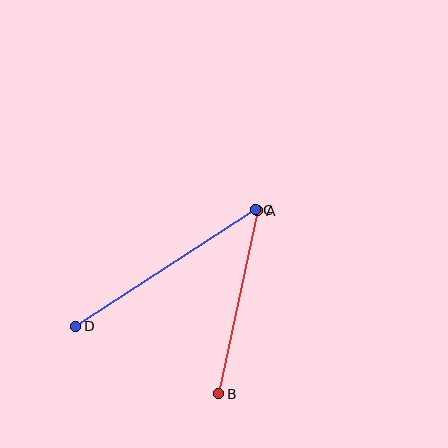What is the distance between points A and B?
The distance is approximately 187 pixels.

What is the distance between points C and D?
The distance is approximately 214 pixels.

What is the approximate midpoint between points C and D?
The midpoint is at approximately (165, 268) pixels.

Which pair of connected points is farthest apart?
Points C and D are farthest apart.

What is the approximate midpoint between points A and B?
The midpoint is at approximately (238, 302) pixels.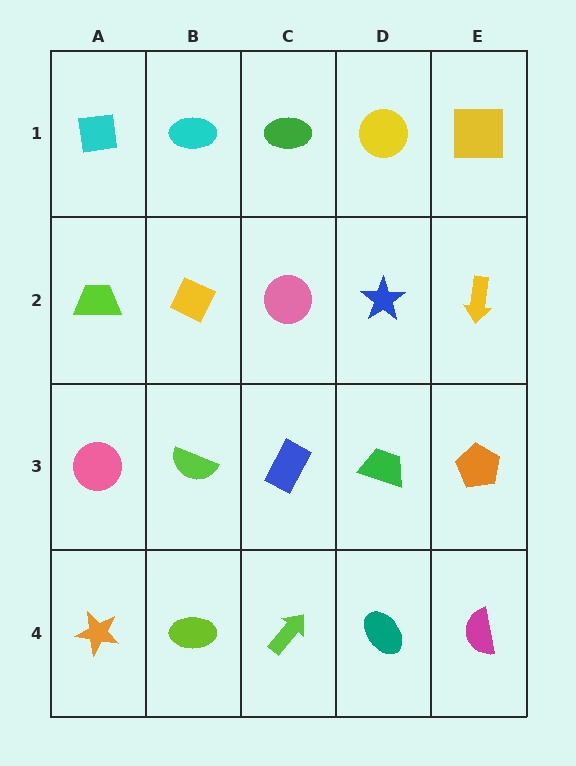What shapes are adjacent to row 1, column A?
A lime trapezoid (row 2, column A), a cyan ellipse (row 1, column B).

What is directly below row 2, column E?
An orange pentagon.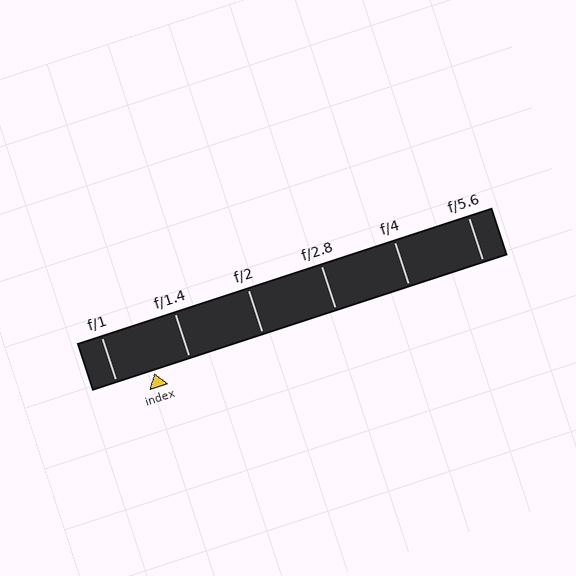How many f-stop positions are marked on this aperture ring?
There are 6 f-stop positions marked.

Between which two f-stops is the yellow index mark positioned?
The index mark is between f/1 and f/1.4.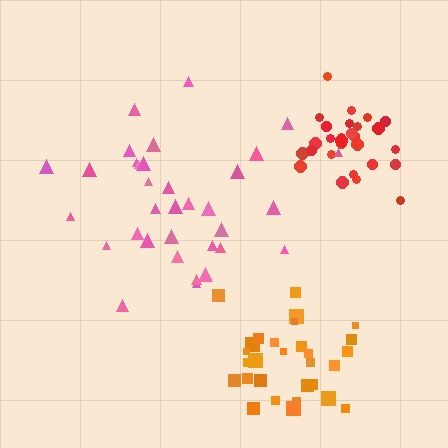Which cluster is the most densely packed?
Red.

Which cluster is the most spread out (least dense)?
Pink.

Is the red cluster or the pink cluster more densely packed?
Red.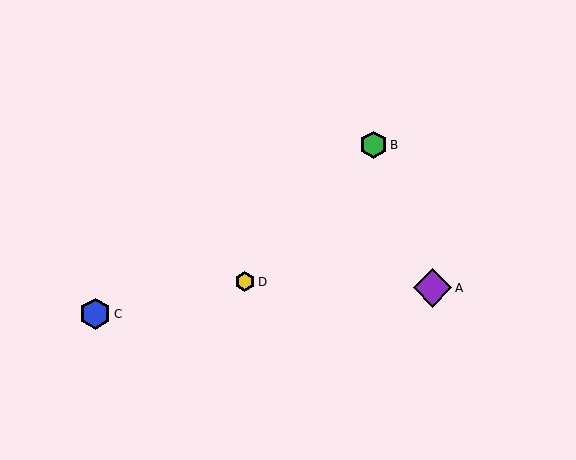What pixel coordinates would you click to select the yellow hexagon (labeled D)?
Click at (245, 282) to select the yellow hexagon D.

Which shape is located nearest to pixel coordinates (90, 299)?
The blue hexagon (labeled C) at (95, 314) is nearest to that location.